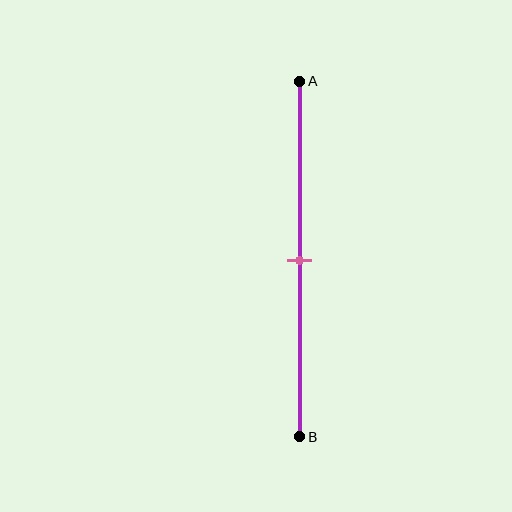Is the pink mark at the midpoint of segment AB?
Yes, the mark is approximately at the midpoint.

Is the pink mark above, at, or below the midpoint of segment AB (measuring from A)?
The pink mark is approximately at the midpoint of segment AB.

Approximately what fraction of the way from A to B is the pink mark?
The pink mark is approximately 50% of the way from A to B.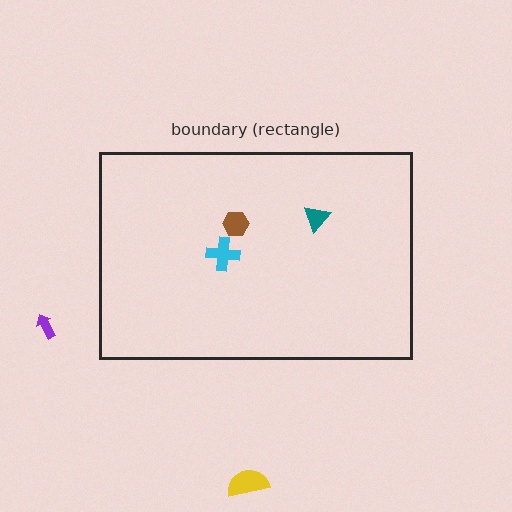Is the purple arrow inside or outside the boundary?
Outside.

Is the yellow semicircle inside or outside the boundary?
Outside.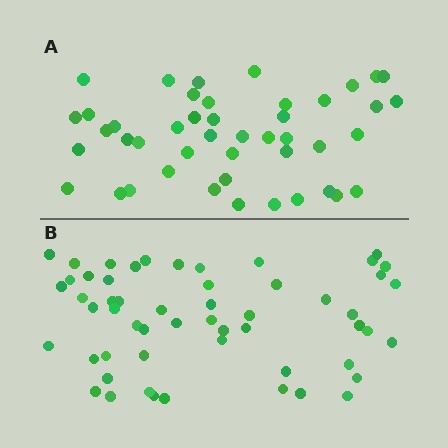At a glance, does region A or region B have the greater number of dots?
Region B (the bottom region) has more dots.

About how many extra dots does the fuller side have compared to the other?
Region B has roughly 10 or so more dots than region A.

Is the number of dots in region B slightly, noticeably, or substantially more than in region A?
Region B has only slightly more — the two regions are fairly close. The ratio is roughly 1.2 to 1.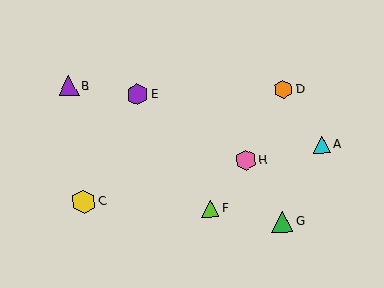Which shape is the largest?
The yellow hexagon (labeled C) is the largest.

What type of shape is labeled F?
Shape F is a lime triangle.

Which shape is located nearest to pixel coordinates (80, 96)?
The purple triangle (labeled B) at (69, 86) is nearest to that location.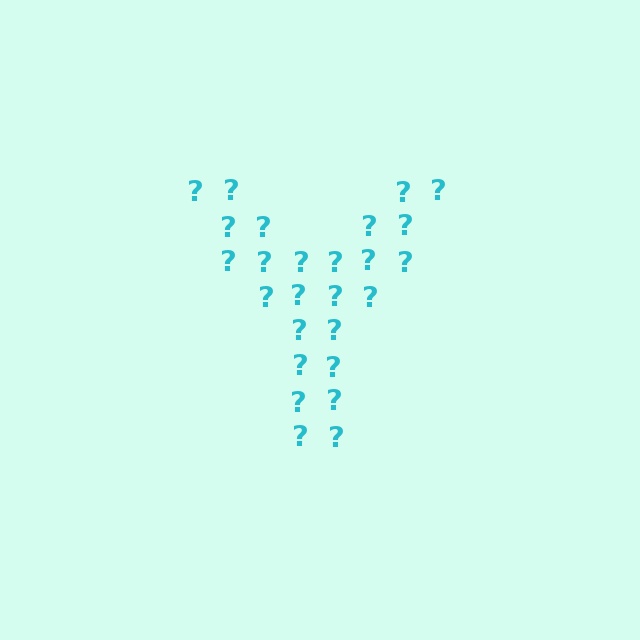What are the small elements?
The small elements are question marks.